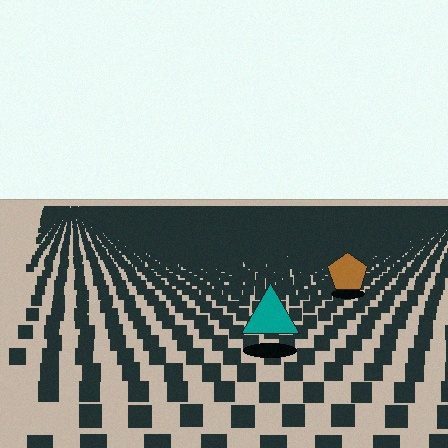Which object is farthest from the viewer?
The brown pentagon is farthest from the viewer. It appears smaller and the ground texture around it is denser.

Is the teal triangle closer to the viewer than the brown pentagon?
Yes. The teal triangle is closer — you can tell from the texture gradient: the ground texture is coarser near it.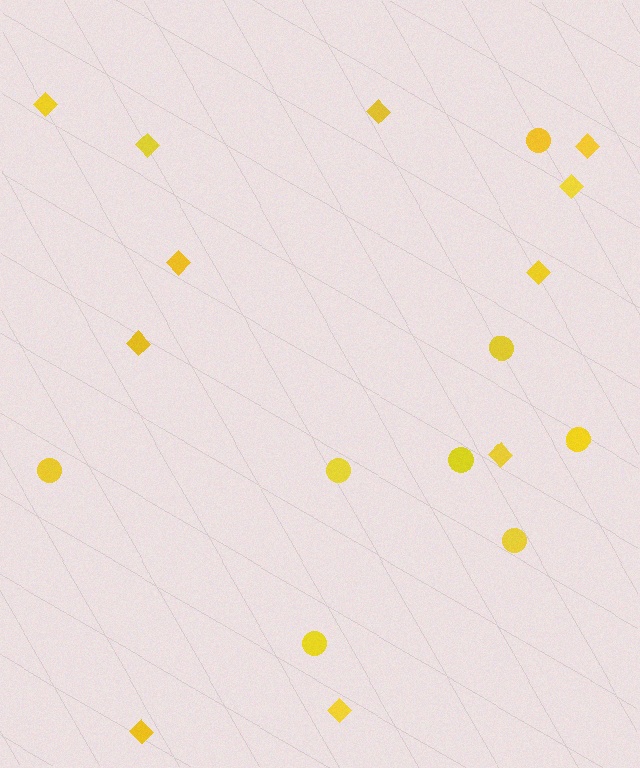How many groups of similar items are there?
There are 2 groups: one group of diamonds (11) and one group of circles (8).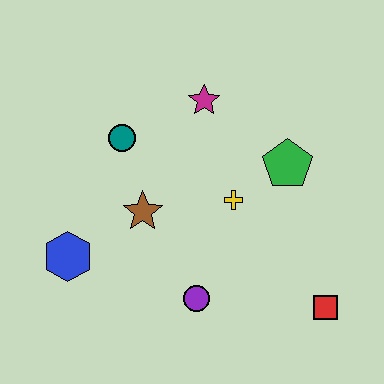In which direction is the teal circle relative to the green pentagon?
The teal circle is to the left of the green pentagon.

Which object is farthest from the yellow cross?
The blue hexagon is farthest from the yellow cross.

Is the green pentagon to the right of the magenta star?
Yes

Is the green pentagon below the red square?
No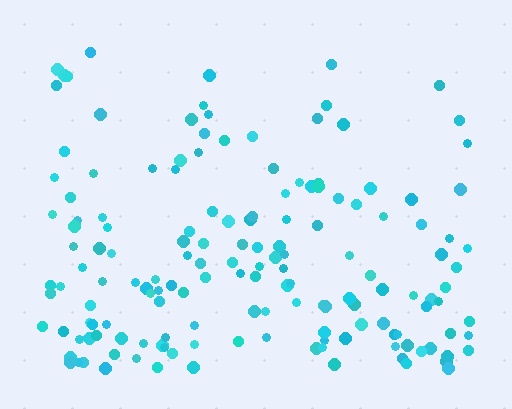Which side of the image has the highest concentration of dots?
The bottom.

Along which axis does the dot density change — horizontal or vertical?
Vertical.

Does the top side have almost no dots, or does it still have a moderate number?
Still a moderate number, just noticeably fewer than the bottom.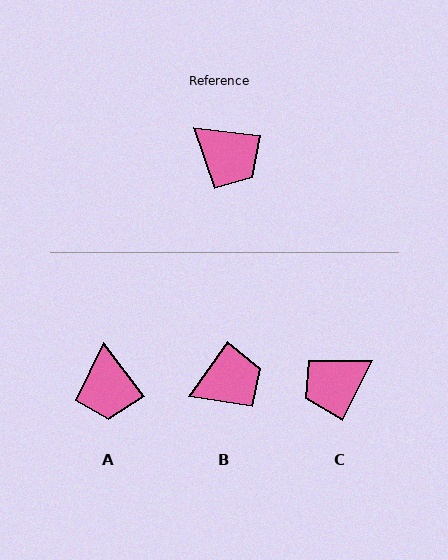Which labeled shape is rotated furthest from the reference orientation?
C, about 109 degrees away.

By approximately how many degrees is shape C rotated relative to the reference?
Approximately 109 degrees clockwise.